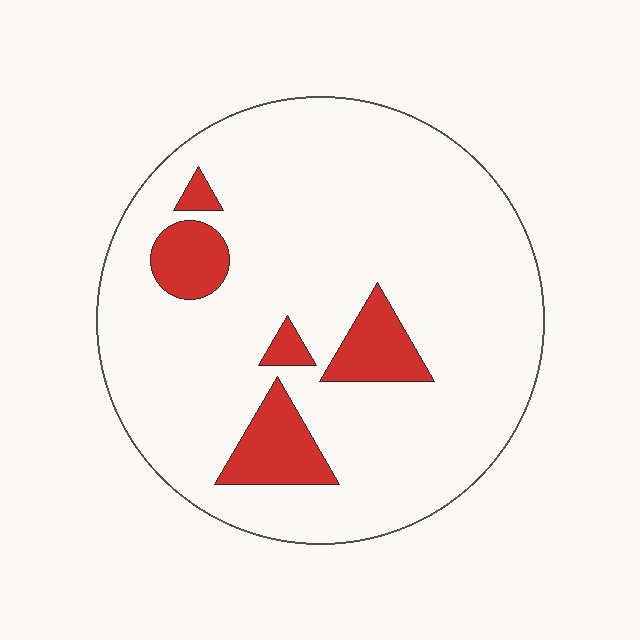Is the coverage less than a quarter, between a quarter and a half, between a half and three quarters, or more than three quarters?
Less than a quarter.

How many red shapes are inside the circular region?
5.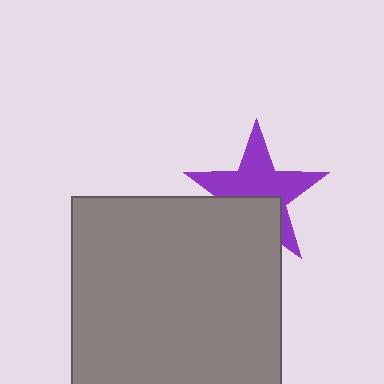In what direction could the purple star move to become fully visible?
The purple star could move up. That would shift it out from behind the gray square entirely.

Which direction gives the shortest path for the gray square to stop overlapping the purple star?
Moving down gives the shortest separation.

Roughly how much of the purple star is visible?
About half of it is visible (roughly 63%).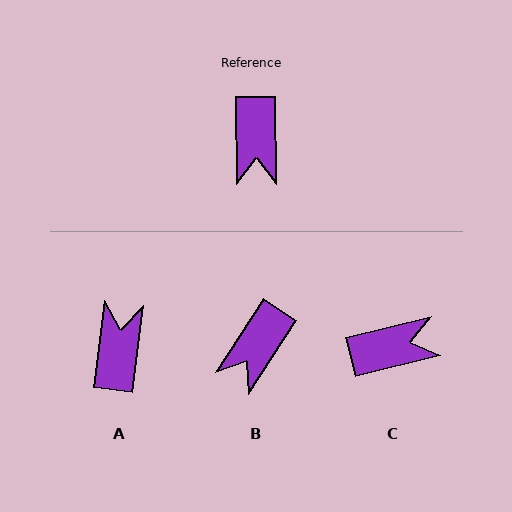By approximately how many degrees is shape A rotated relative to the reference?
Approximately 172 degrees counter-clockwise.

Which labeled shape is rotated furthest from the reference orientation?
A, about 172 degrees away.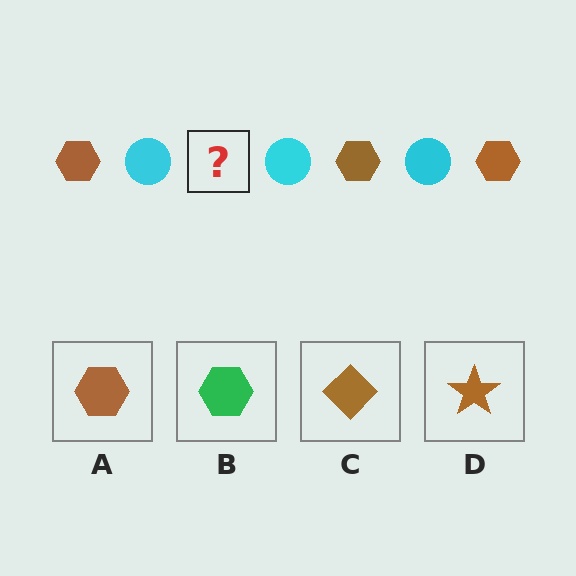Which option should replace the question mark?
Option A.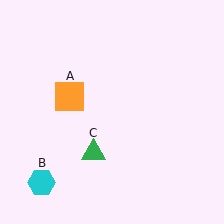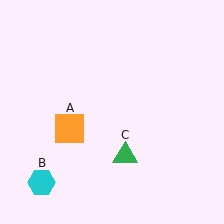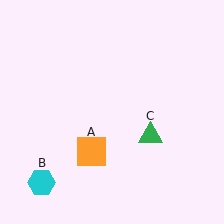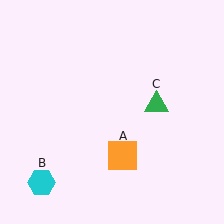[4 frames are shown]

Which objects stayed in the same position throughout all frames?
Cyan hexagon (object B) remained stationary.